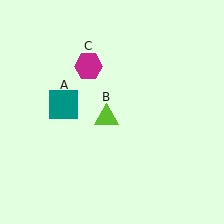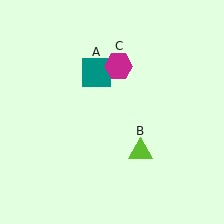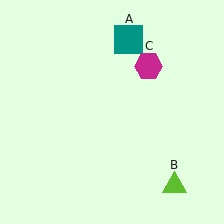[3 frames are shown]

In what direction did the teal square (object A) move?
The teal square (object A) moved up and to the right.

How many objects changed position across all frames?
3 objects changed position: teal square (object A), lime triangle (object B), magenta hexagon (object C).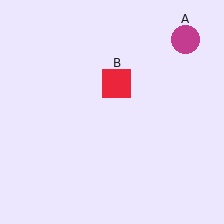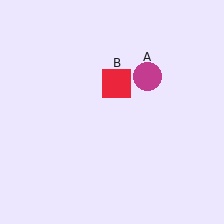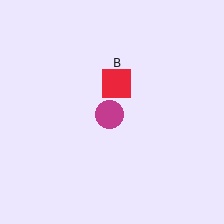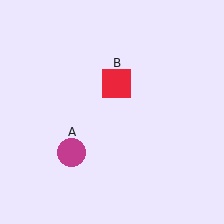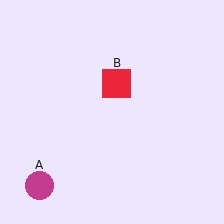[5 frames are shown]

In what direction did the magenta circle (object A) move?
The magenta circle (object A) moved down and to the left.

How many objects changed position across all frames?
1 object changed position: magenta circle (object A).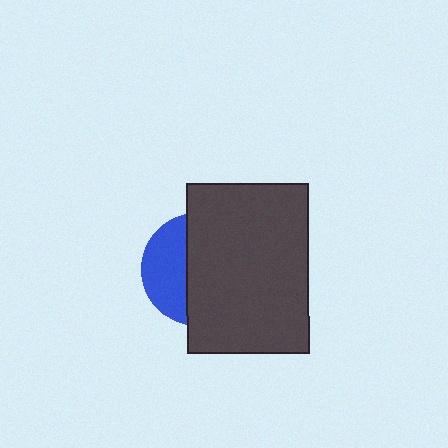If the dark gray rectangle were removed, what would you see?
You would see the complete blue circle.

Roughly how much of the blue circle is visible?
A small part of it is visible (roughly 37%).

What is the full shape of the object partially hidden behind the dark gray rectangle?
The partially hidden object is a blue circle.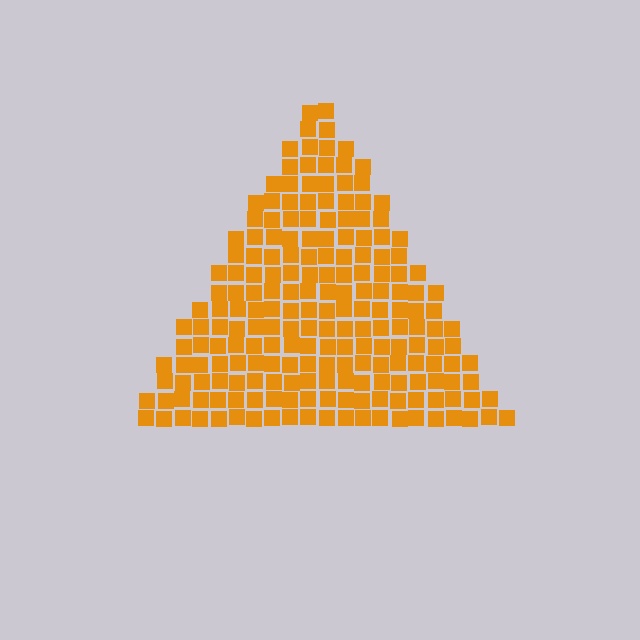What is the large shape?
The large shape is a triangle.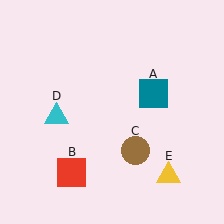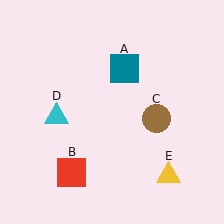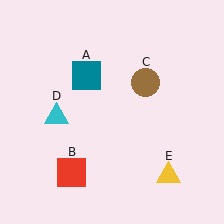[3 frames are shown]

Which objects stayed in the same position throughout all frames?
Red square (object B) and cyan triangle (object D) and yellow triangle (object E) remained stationary.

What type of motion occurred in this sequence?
The teal square (object A), brown circle (object C) rotated counterclockwise around the center of the scene.